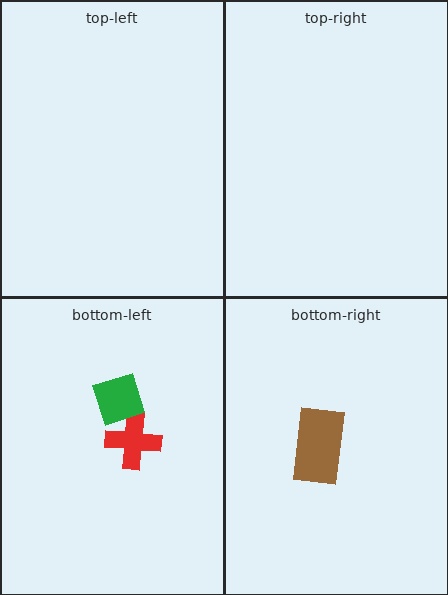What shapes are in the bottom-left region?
The red cross, the green diamond.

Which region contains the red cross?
The bottom-left region.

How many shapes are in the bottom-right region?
1.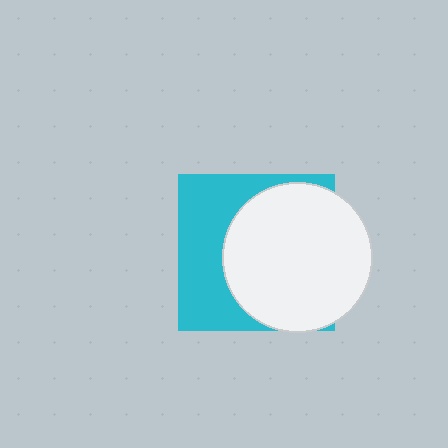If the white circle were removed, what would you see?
You would see the complete cyan square.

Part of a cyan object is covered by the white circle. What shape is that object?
It is a square.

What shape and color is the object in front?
The object in front is a white circle.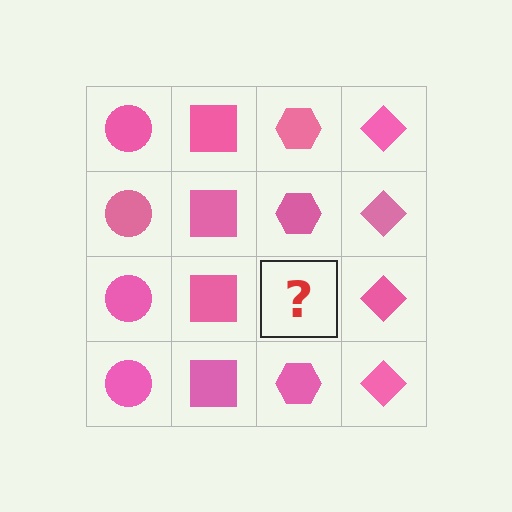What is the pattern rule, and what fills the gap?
The rule is that each column has a consistent shape. The gap should be filled with a pink hexagon.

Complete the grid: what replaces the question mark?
The question mark should be replaced with a pink hexagon.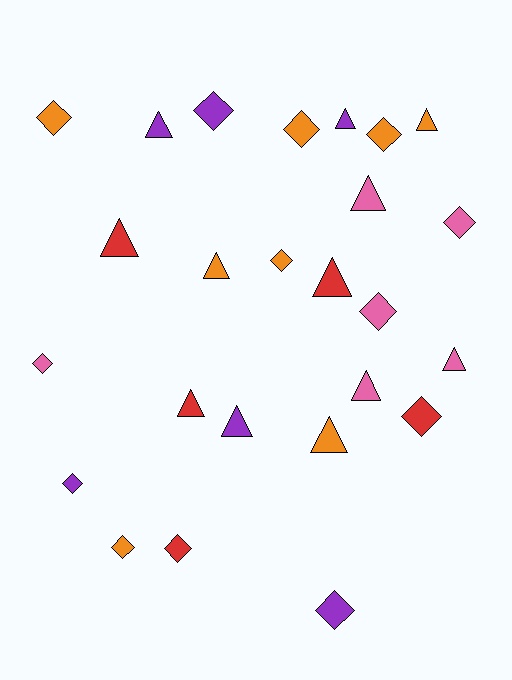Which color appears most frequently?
Orange, with 8 objects.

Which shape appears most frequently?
Diamond, with 13 objects.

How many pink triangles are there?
There are 3 pink triangles.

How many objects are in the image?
There are 25 objects.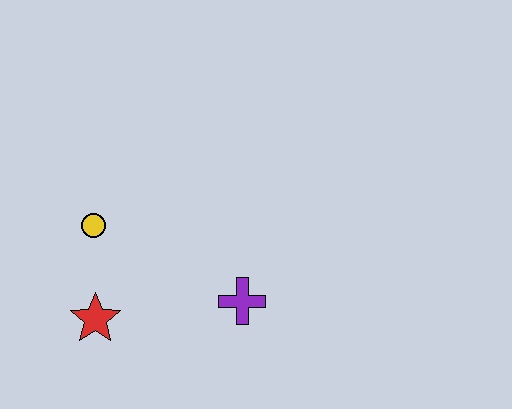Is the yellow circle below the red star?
No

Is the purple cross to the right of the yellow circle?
Yes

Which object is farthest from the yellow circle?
The purple cross is farthest from the yellow circle.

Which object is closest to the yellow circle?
The red star is closest to the yellow circle.